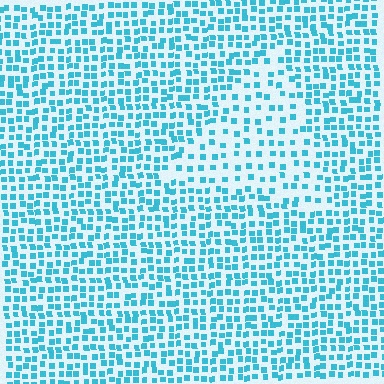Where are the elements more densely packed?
The elements are more densely packed outside the triangle boundary.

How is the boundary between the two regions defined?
The boundary is defined by a change in element density (approximately 1.9x ratio). All elements are the same color, size, and shape.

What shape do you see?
I see a triangle.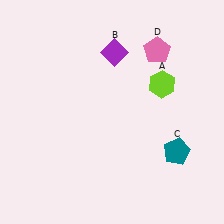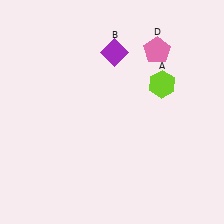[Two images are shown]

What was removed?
The teal pentagon (C) was removed in Image 2.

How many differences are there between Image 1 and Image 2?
There is 1 difference between the two images.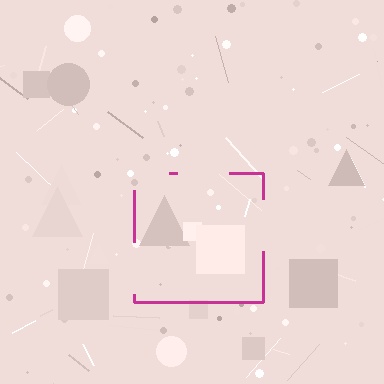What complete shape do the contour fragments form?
The contour fragments form a square.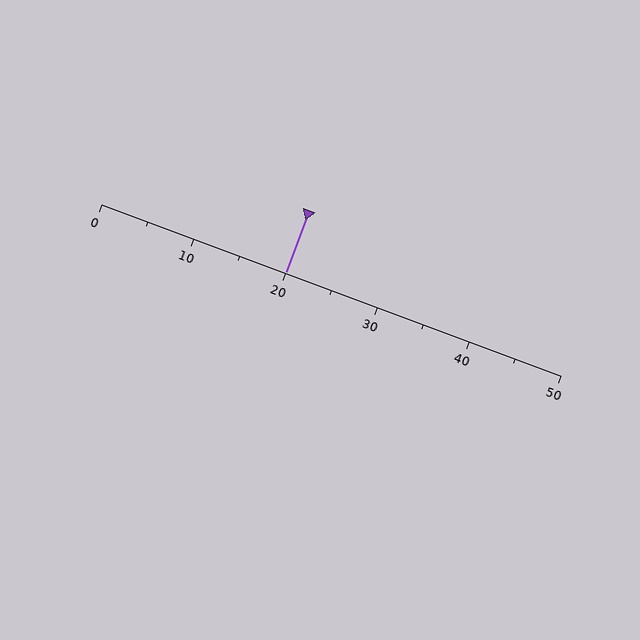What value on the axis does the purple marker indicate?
The marker indicates approximately 20.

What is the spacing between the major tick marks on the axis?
The major ticks are spaced 10 apart.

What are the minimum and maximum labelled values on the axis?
The axis runs from 0 to 50.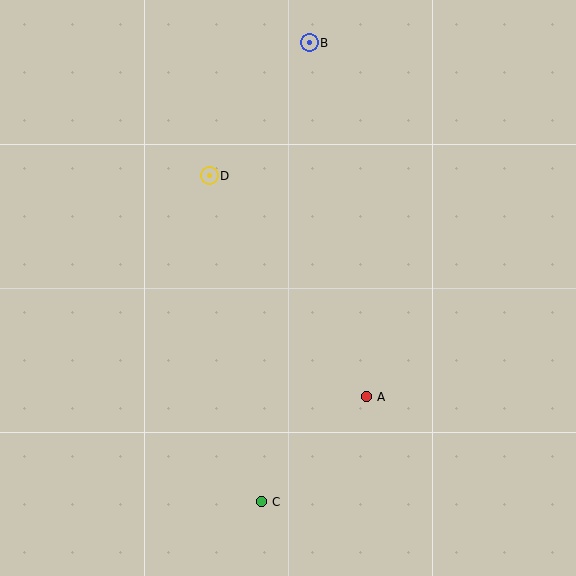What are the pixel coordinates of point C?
Point C is at (261, 502).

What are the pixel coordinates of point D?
Point D is at (209, 176).